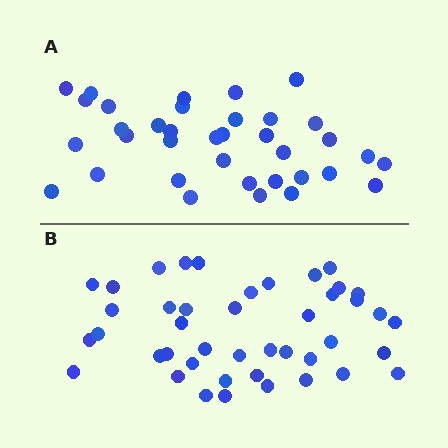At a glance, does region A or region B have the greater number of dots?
Region B (the bottom region) has more dots.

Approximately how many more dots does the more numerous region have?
Region B has roughly 8 or so more dots than region A.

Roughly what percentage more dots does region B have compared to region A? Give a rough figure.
About 20% more.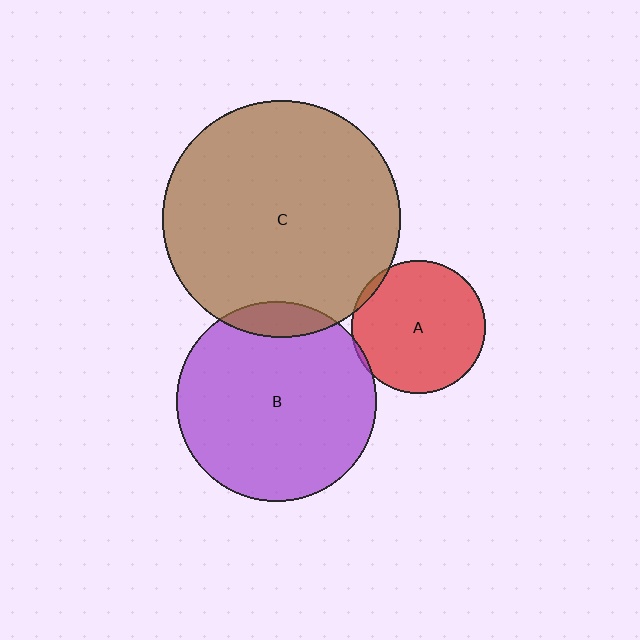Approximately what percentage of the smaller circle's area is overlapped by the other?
Approximately 10%.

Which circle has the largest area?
Circle C (brown).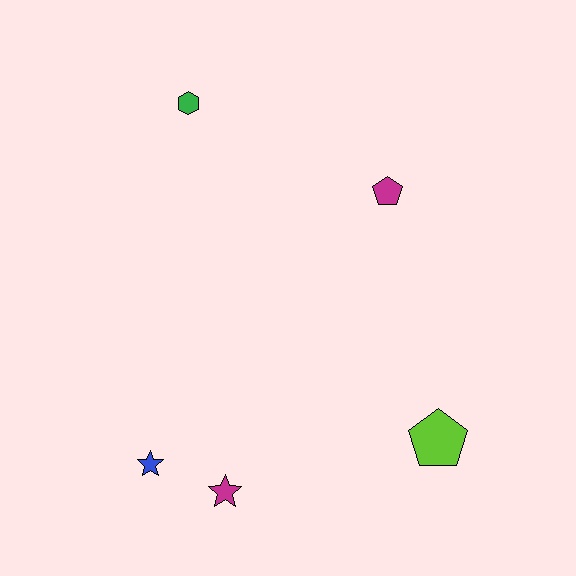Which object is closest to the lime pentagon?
The magenta star is closest to the lime pentagon.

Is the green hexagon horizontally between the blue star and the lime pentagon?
Yes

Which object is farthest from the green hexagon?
The lime pentagon is farthest from the green hexagon.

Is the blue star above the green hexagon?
No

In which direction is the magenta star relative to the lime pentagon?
The magenta star is to the left of the lime pentagon.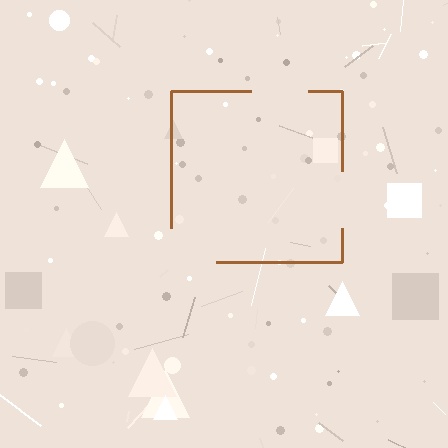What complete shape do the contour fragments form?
The contour fragments form a square.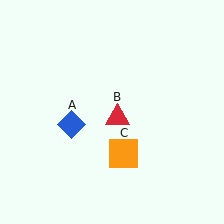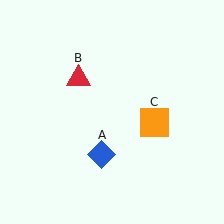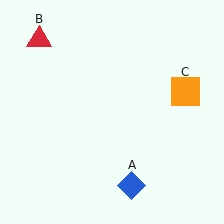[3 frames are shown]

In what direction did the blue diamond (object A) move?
The blue diamond (object A) moved down and to the right.